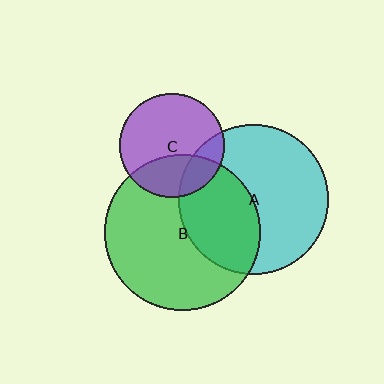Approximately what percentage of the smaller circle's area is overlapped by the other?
Approximately 30%.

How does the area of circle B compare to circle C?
Approximately 2.2 times.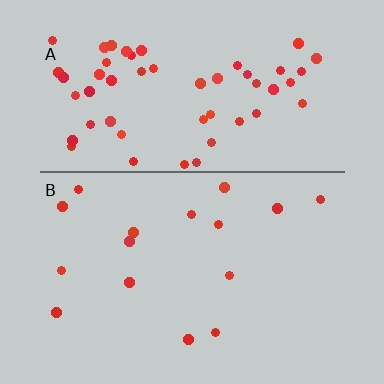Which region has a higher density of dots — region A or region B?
A (the top).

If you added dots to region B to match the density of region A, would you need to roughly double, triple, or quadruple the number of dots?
Approximately quadruple.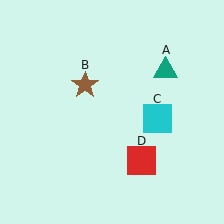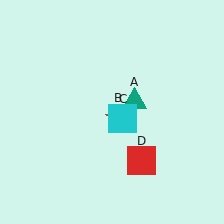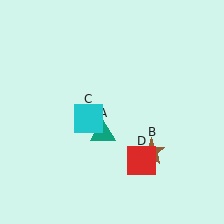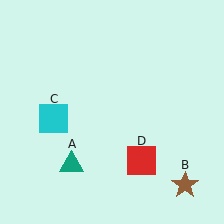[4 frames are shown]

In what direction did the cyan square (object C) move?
The cyan square (object C) moved left.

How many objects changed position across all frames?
3 objects changed position: teal triangle (object A), brown star (object B), cyan square (object C).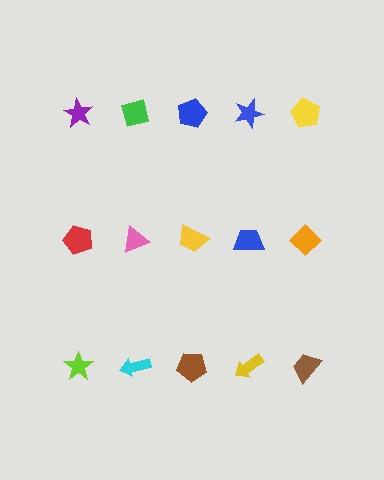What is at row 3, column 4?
A yellow arrow.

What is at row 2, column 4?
A blue trapezoid.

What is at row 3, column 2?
A cyan arrow.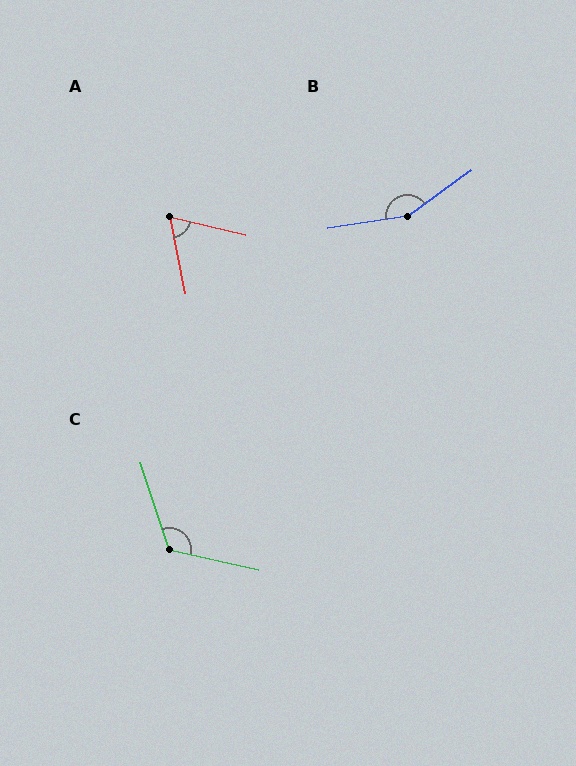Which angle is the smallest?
A, at approximately 65 degrees.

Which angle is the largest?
B, at approximately 152 degrees.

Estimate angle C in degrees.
Approximately 121 degrees.